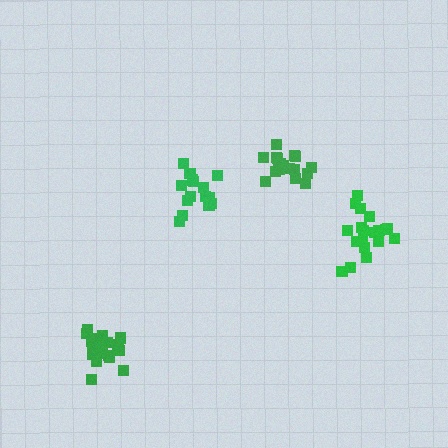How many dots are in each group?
Group 1: 19 dots, Group 2: 18 dots, Group 3: 15 dots, Group 4: 20 dots (72 total).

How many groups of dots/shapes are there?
There are 4 groups.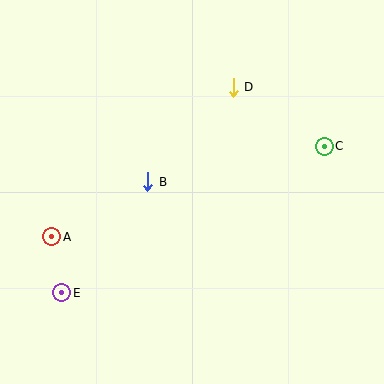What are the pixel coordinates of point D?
Point D is at (233, 87).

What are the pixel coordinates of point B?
Point B is at (148, 182).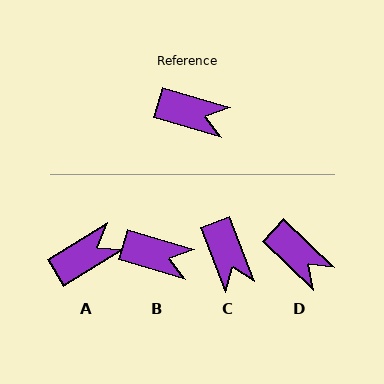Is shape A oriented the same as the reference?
No, it is off by about 48 degrees.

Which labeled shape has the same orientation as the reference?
B.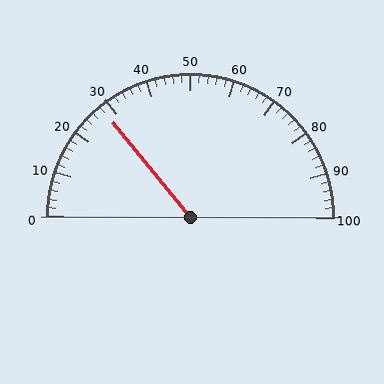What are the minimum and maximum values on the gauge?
The gauge ranges from 0 to 100.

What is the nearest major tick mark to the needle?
The nearest major tick mark is 30.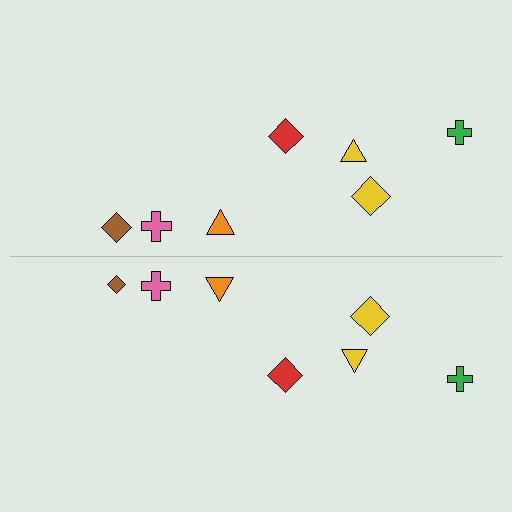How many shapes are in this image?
There are 14 shapes in this image.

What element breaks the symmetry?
The brown diamond on the bottom side has a different size than its mirror counterpart.